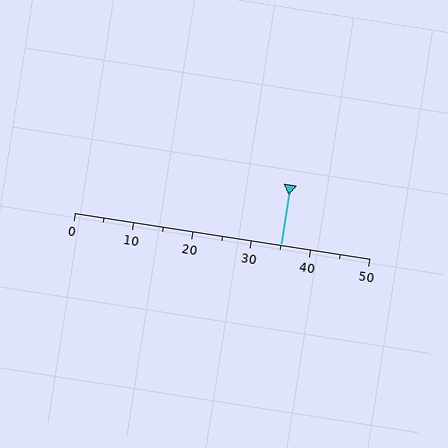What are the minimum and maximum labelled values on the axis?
The axis runs from 0 to 50.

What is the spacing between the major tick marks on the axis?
The major ticks are spaced 10 apart.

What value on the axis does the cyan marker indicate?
The marker indicates approximately 35.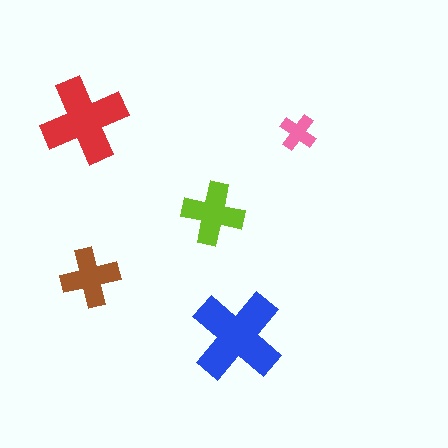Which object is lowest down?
The blue cross is bottommost.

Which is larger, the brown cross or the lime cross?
The lime one.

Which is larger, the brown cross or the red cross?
The red one.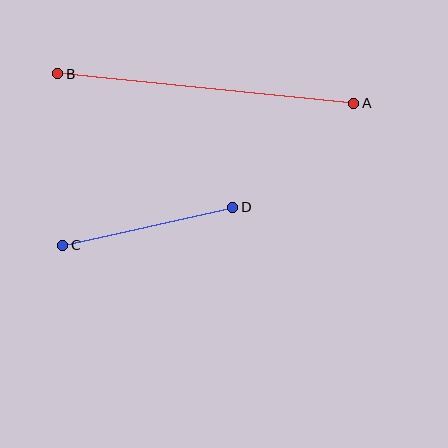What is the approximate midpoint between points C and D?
The midpoint is at approximately (148, 226) pixels.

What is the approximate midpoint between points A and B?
The midpoint is at approximately (206, 88) pixels.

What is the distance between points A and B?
The distance is approximately 297 pixels.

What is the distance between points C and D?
The distance is approximately 174 pixels.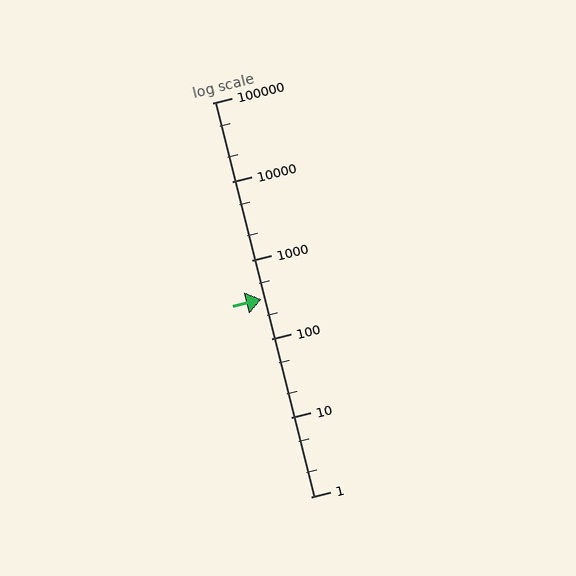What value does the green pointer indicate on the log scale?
The pointer indicates approximately 320.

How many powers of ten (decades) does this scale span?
The scale spans 5 decades, from 1 to 100000.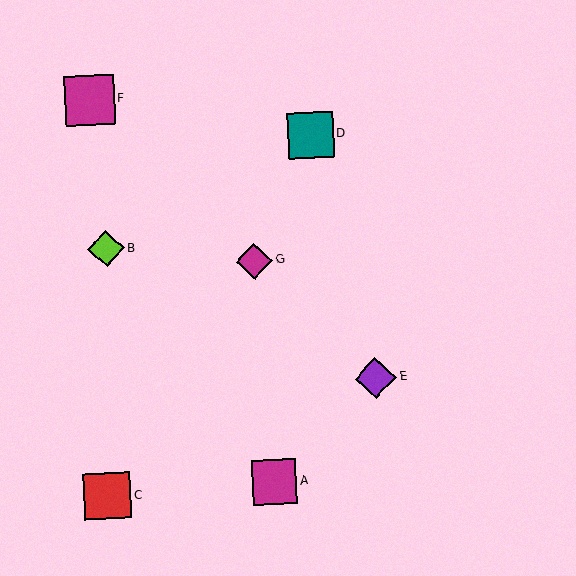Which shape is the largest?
The magenta square (labeled F) is the largest.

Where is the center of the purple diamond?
The center of the purple diamond is at (376, 378).